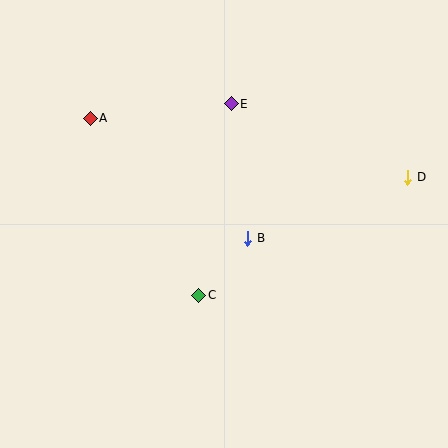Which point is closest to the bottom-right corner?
Point D is closest to the bottom-right corner.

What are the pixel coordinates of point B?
Point B is at (248, 238).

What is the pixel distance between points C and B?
The distance between C and B is 75 pixels.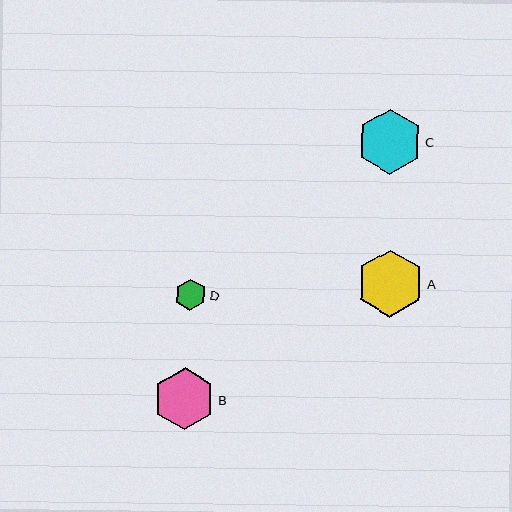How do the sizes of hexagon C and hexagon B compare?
Hexagon C and hexagon B are approximately the same size.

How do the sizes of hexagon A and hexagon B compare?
Hexagon A and hexagon B are approximately the same size.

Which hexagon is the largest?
Hexagon A is the largest with a size of approximately 67 pixels.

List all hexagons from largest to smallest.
From largest to smallest: A, C, B, D.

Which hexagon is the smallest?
Hexagon D is the smallest with a size of approximately 31 pixels.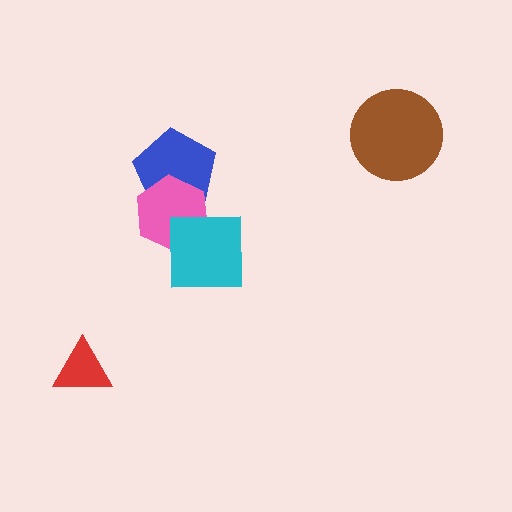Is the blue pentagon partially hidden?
Yes, it is partially covered by another shape.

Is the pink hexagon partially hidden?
Yes, it is partially covered by another shape.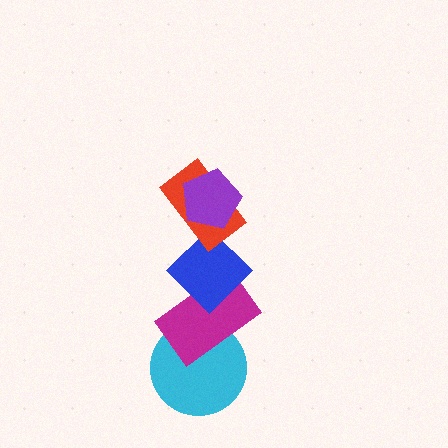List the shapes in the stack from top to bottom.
From top to bottom: the purple pentagon, the red rectangle, the blue diamond, the magenta rectangle, the cyan circle.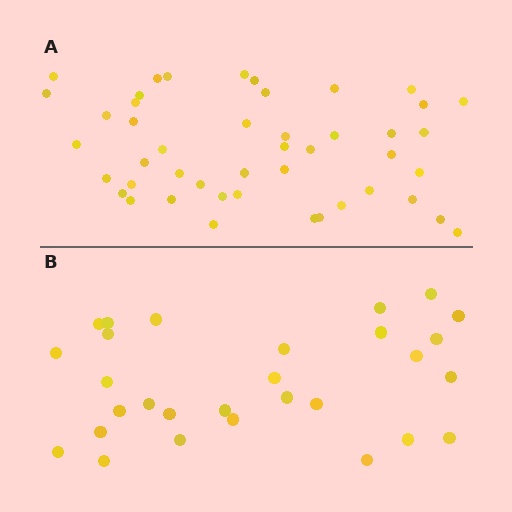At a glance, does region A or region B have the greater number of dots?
Region A (the top region) has more dots.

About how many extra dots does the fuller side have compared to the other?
Region A has approximately 15 more dots than region B.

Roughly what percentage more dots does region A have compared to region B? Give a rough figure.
About 60% more.